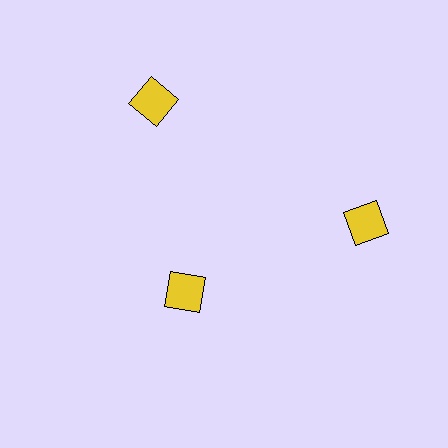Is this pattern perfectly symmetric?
No. The 3 yellow squares are arranged in a ring, but one element near the 7 o'clock position is pulled inward toward the center, breaking the 3-fold rotational symmetry.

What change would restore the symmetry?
The symmetry would be restored by moving it outward, back onto the ring so that all 3 squares sit at equal angles and equal distance from the center.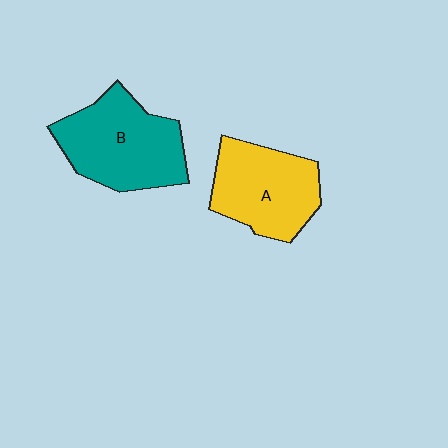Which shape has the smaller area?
Shape A (yellow).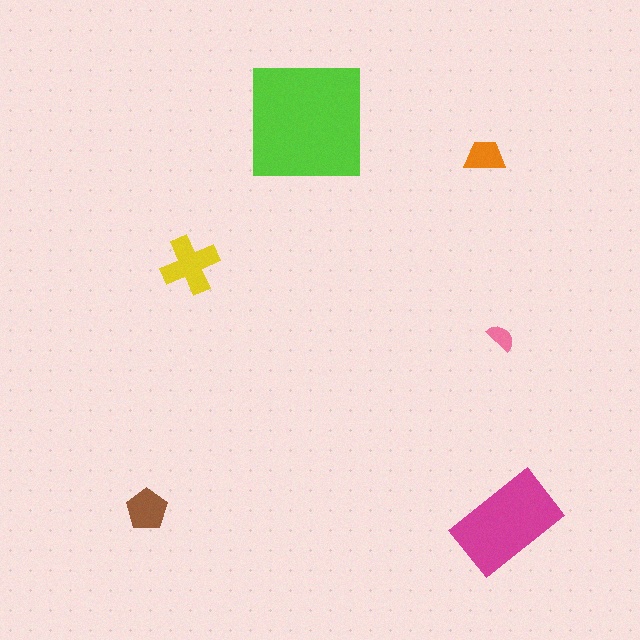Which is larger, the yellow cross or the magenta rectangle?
The magenta rectangle.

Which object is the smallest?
The pink semicircle.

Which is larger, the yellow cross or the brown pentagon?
The yellow cross.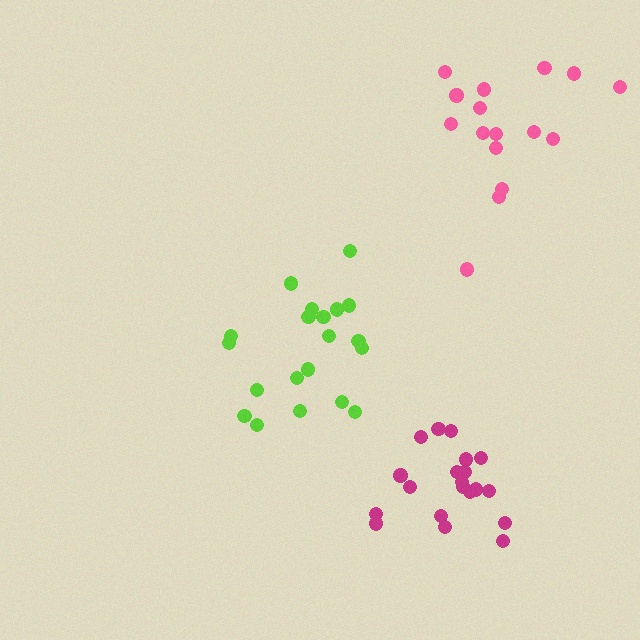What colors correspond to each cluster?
The clusters are colored: lime, pink, magenta.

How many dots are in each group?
Group 1: 20 dots, Group 2: 16 dots, Group 3: 20 dots (56 total).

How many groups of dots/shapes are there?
There are 3 groups.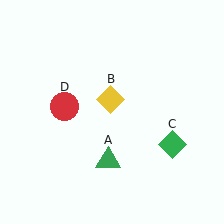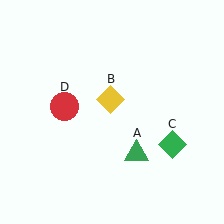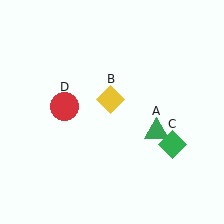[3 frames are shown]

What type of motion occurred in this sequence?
The green triangle (object A) rotated counterclockwise around the center of the scene.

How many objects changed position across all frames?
1 object changed position: green triangle (object A).